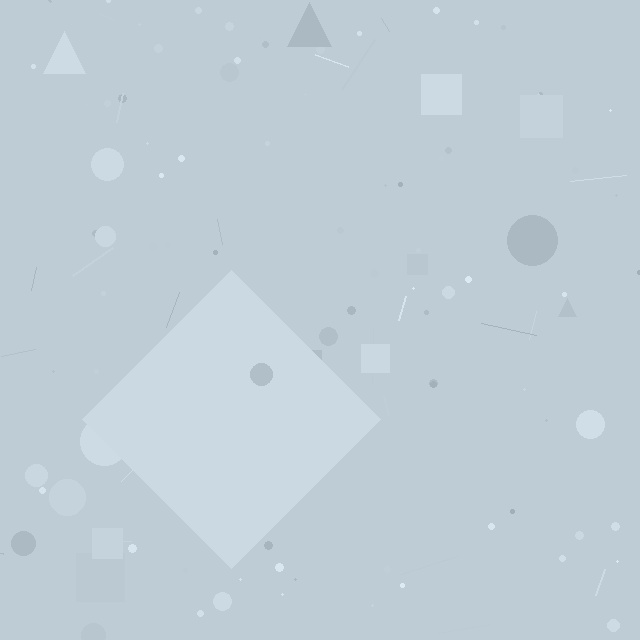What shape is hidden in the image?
A diamond is hidden in the image.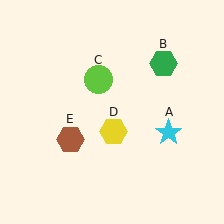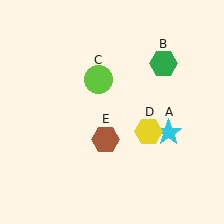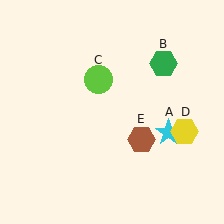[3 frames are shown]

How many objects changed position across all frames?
2 objects changed position: yellow hexagon (object D), brown hexagon (object E).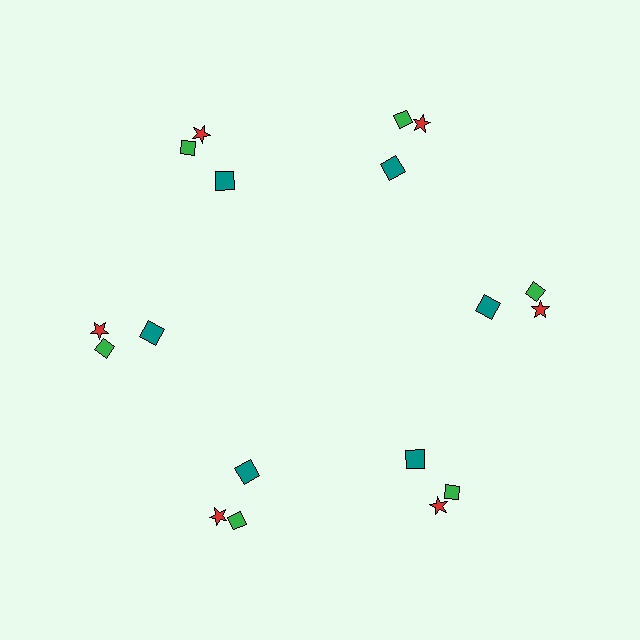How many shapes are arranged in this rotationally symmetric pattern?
There are 18 shapes, arranged in 6 groups of 3.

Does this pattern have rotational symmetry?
Yes, this pattern has 6-fold rotational symmetry. It looks the same after rotating 60 degrees around the center.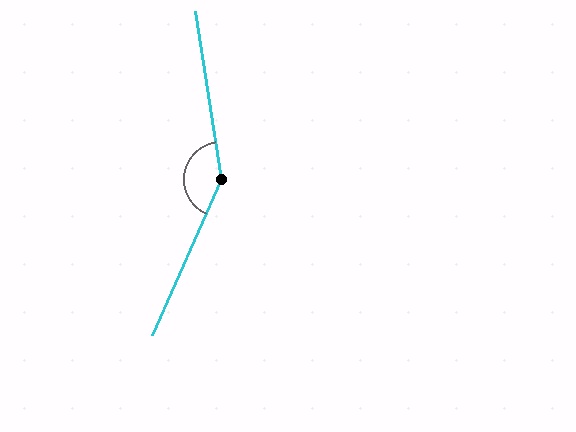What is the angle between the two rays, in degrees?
Approximately 148 degrees.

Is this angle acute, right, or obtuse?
It is obtuse.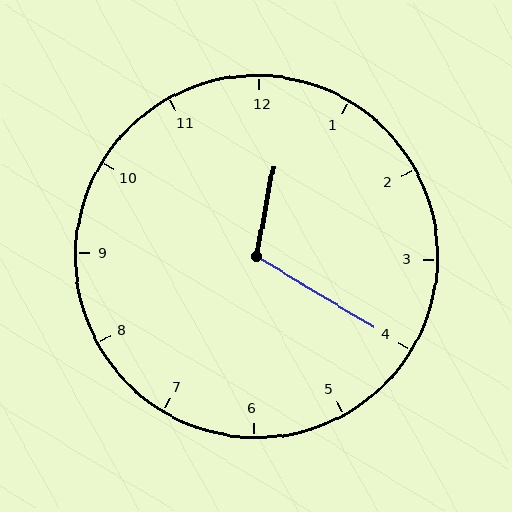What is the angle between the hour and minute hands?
Approximately 110 degrees.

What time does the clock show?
12:20.